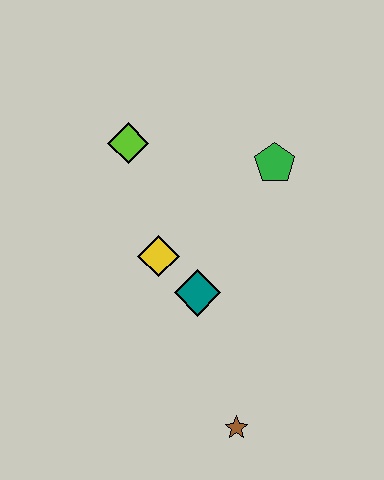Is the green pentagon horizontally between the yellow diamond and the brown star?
No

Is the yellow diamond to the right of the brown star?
No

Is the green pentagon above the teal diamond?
Yes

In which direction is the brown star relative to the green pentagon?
The brown star is below the green pentagon.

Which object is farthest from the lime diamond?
The brown star is farthest from the lime diamond.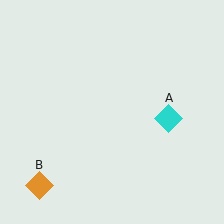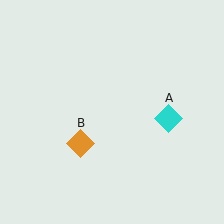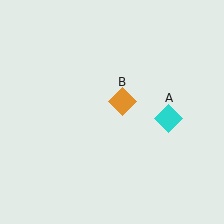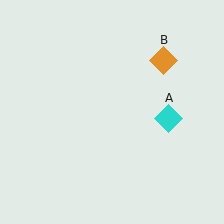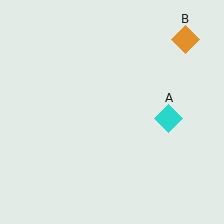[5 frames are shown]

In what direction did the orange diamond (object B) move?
The orange diamond (object B) moved up and to the right.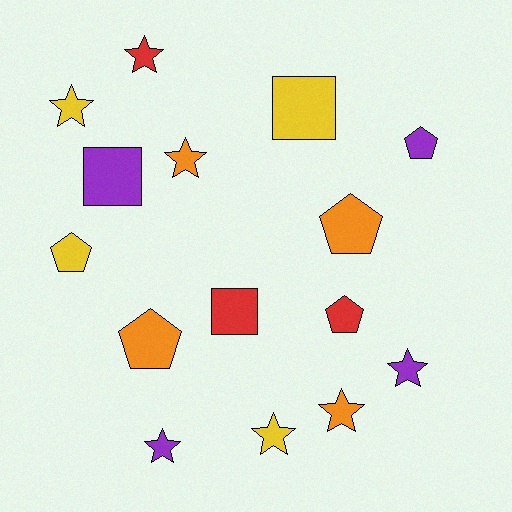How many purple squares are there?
There is 1 purple square.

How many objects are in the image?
There are 15 objects.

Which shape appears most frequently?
Star, with 7 objects.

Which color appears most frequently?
Purple, with 4 objects.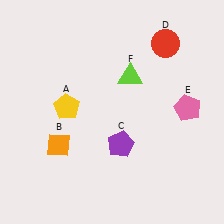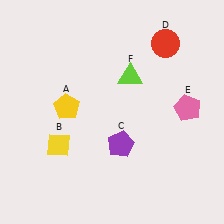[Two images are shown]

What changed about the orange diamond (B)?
In Image 1, B is orange. In Image 2, it changed to yellow.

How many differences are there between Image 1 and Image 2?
There is 1 difference between the two images.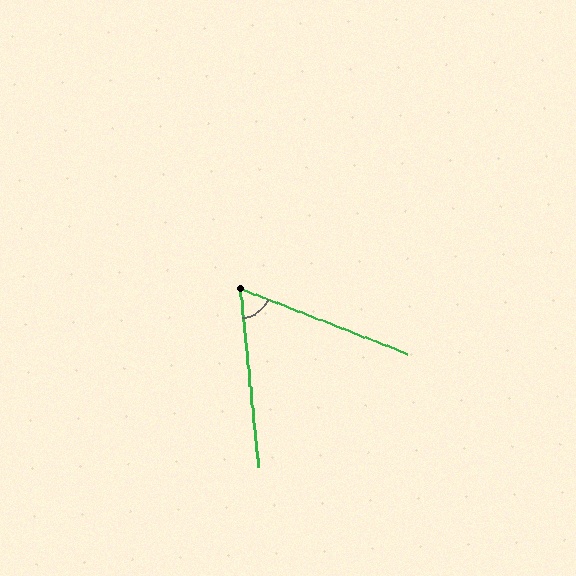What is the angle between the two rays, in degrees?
Approximately 63 degrees.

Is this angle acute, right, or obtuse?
It is acute.